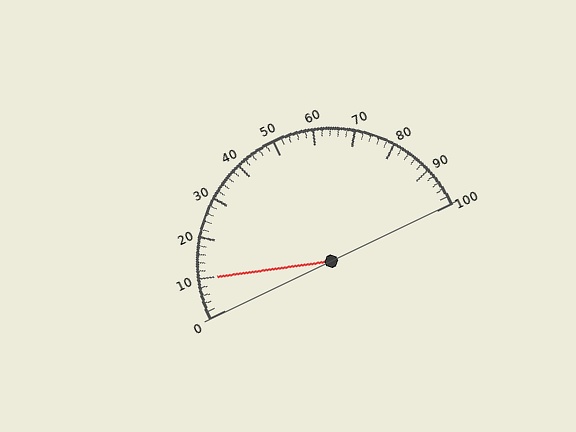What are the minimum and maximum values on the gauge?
The gauge ranges from 0 to 100.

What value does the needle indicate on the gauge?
The needle indicates approximately 10.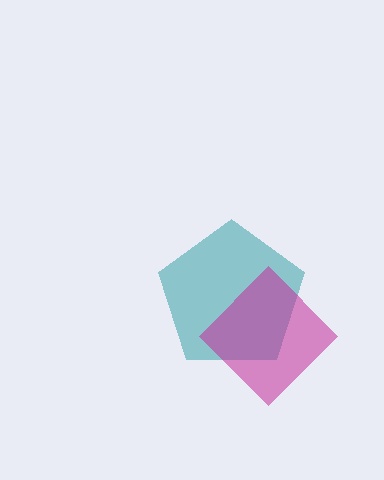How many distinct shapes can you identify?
There are 2 distinct shapes: a teal pentagon, a magenta diamond.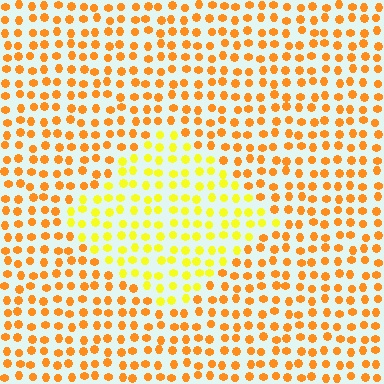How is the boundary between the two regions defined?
The boundary is defined purely by a slight shift in hue (about 32 degrees). Spacing, size, and orientation are identical on both sides.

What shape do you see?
I see a diamond.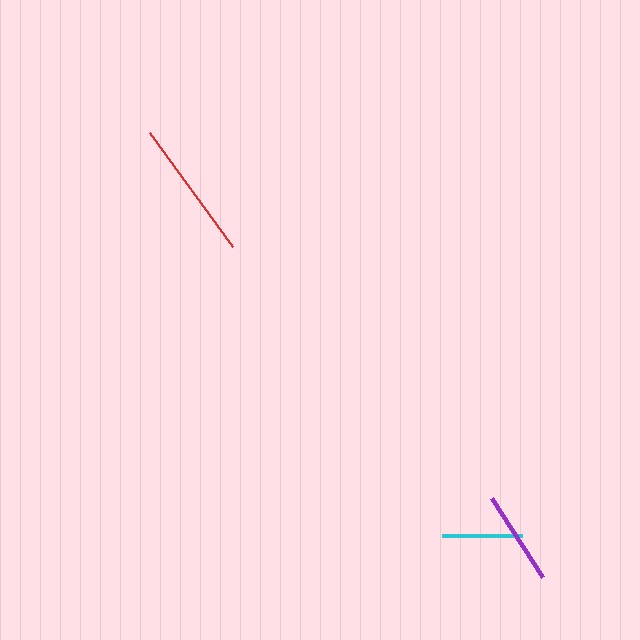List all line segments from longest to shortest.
From longest to shortest: red, purple, cyan.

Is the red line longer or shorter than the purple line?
The red line is longer than the purple line.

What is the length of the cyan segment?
The cyan segment is approximately 79 pixels long.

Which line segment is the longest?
The red line is the longest at approximately 141 pixels.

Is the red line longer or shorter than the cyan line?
The red line is longer than the cyan line.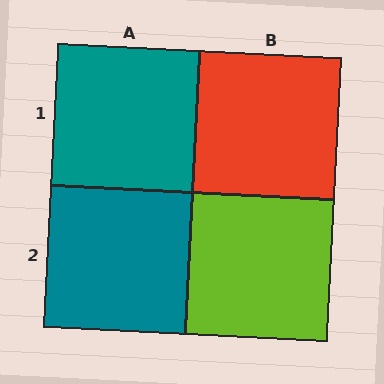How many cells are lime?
1 cell is lime.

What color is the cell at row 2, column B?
Lime.